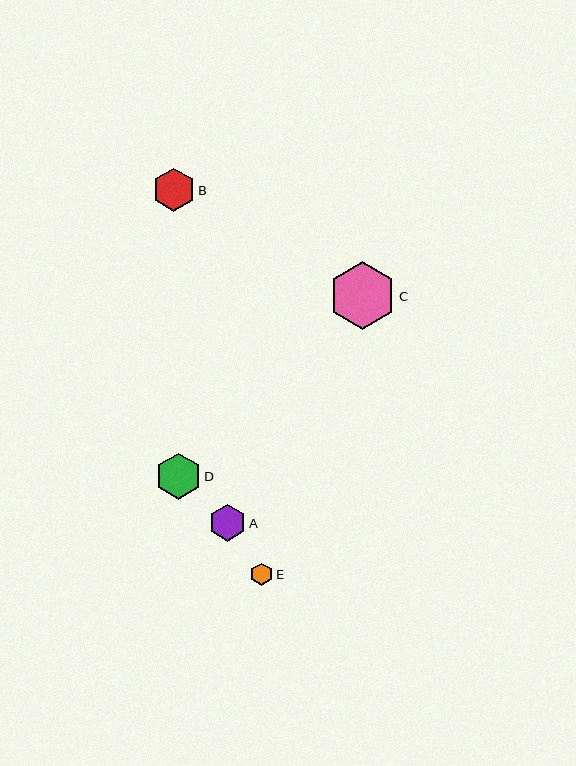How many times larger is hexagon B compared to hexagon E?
Hexagon B is approximately 1.9 times the size of hexagon E.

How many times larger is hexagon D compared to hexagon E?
Hexagon D is approximately 2.0 times the size of hexagon E.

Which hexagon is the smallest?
Hexagon E is the smallest with a size of approximately 22 pixels.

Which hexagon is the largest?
Hexagon C is the largest with a size of approximately 68 pixels.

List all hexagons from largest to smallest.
From largest to smallest: C, D, B, A, E.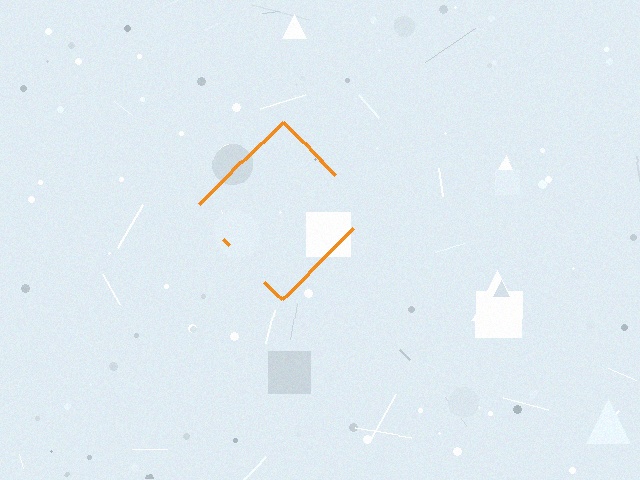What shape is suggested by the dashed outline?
The dashed outline suggests a diamond.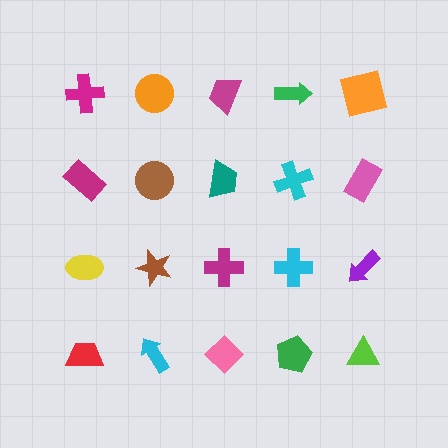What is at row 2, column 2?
A brown circle.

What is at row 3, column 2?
A brown star.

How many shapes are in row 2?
5 shapes.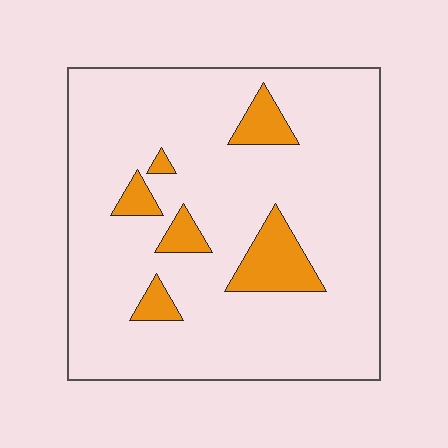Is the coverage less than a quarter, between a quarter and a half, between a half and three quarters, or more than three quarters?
Less than a quarter.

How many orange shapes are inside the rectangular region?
6.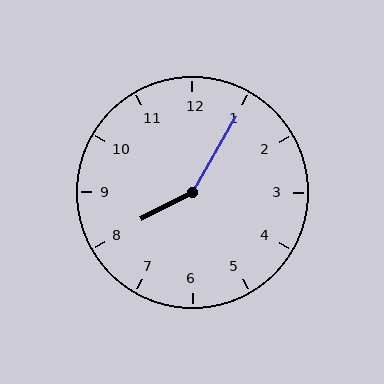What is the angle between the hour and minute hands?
Approximately 148 degrees.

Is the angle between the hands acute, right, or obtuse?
It is obtuse.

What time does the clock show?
8:05.